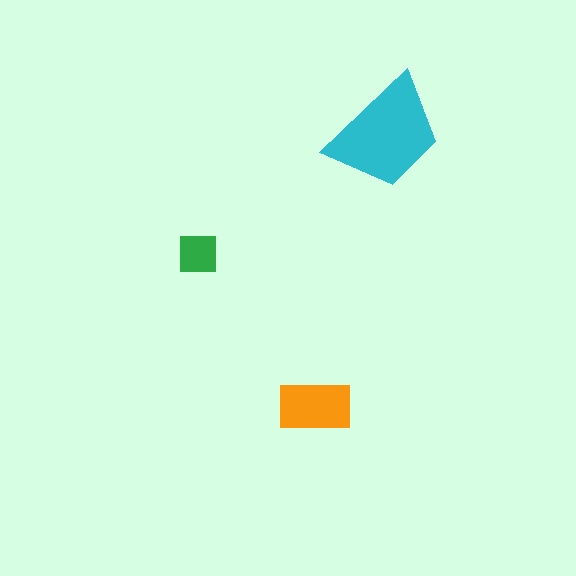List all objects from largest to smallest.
The cyan trapezoid, the orange rectangle, the green square.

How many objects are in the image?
There are 3 objects in the image.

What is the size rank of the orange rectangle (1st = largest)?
2nd.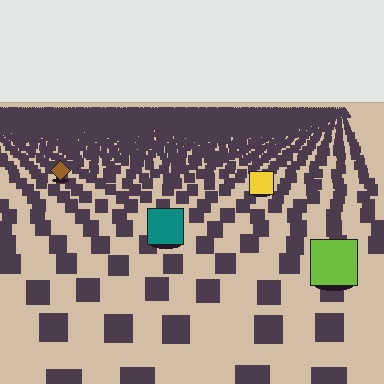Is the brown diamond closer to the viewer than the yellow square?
No. The yellow square is closer — you can tell from the texture gradient: the ground texture is coarser near it.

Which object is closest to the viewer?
The lime square is closest. The texture marks near it are larger and more spread out.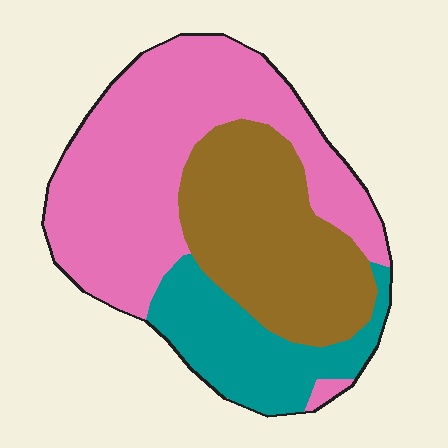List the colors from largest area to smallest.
From largest to smallest: pink, brown, teal.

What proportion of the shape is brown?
Brown takes up between a quarter and a half of the shape.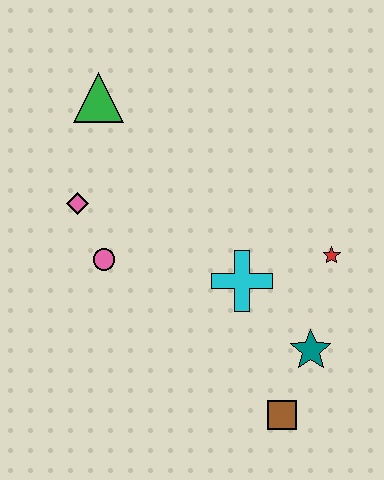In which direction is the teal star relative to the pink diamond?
The teal star is to the right of the pink diamond.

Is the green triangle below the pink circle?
No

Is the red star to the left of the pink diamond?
No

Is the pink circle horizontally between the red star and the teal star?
No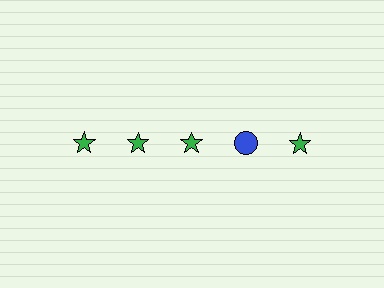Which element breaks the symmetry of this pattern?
The blue circle in the top row, second from right column breaks the symmetry. All other shapes are green stars.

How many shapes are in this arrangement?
There are 5 shapes arranged in a grid pattern.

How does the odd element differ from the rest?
It differs in both color (blue instead of green) and shape (circle instead of star).